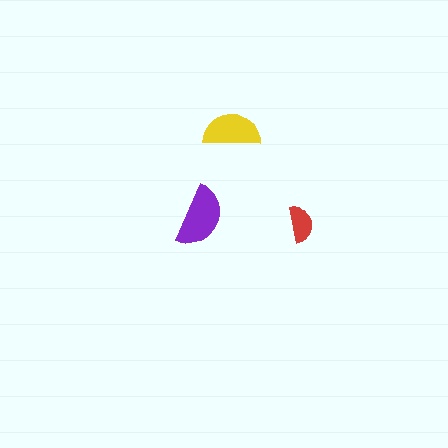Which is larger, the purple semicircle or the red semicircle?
The purple one.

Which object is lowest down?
The red semicircle is bottommost.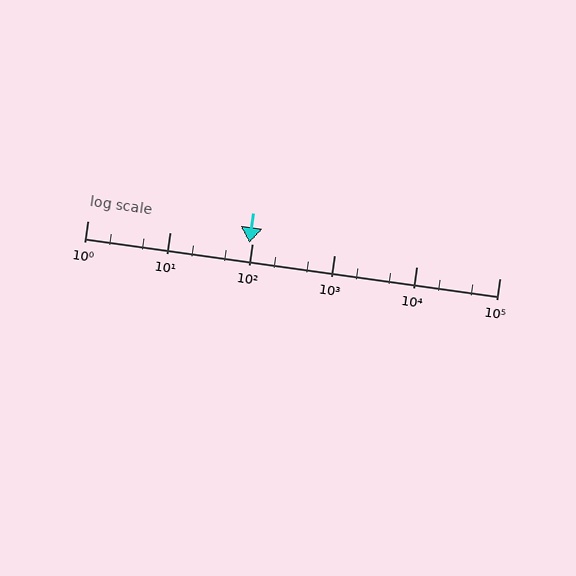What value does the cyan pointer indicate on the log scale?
The pointer indicates approximately 93.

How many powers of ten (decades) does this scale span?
The scale spans 5 decades, from 1 to 100000.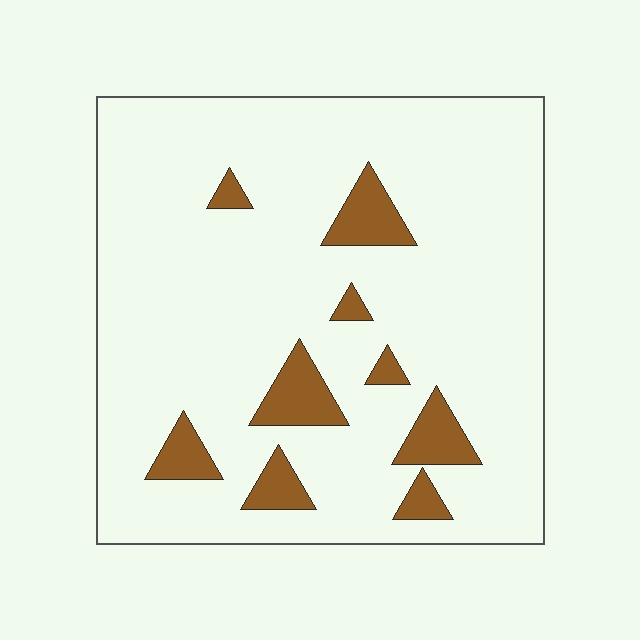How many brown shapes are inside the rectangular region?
9.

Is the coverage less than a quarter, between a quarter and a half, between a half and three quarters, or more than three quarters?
Less than a quarter.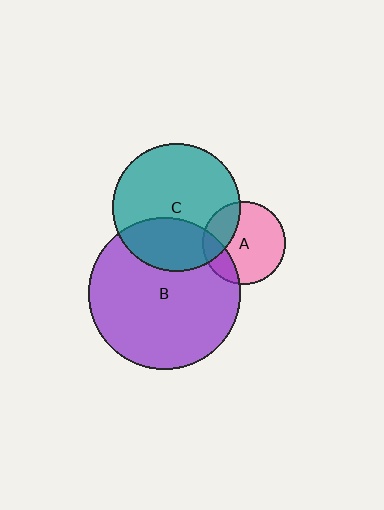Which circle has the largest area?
Circle B (purple).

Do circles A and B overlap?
Yes.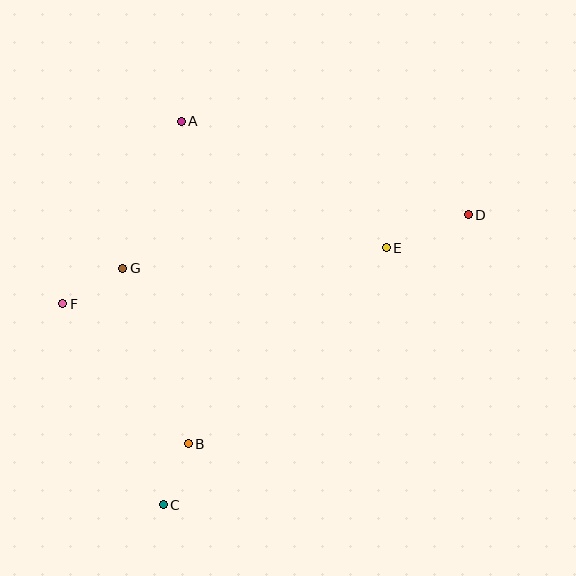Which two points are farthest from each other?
Points C and D are farthest from each other.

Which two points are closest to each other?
Points B and C are closest to each other.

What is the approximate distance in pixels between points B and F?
The distance between B and F is approximately 188 pixels.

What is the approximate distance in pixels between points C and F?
The distance between C and F is approximately 224 pixels.